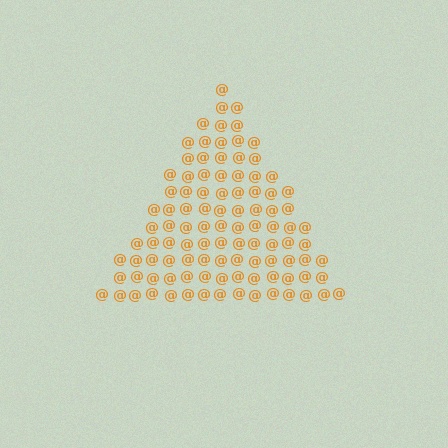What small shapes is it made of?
It is made of small at signs.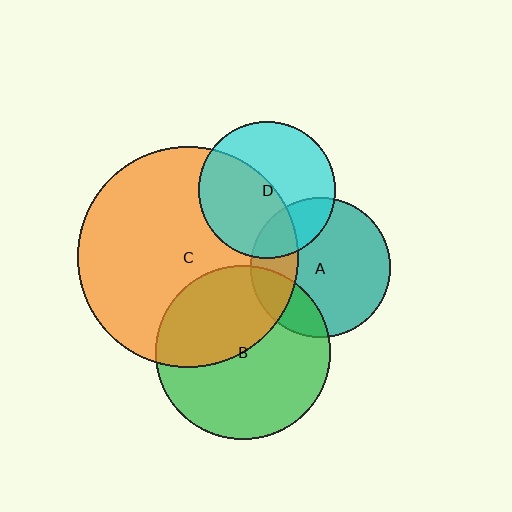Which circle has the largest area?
Circle C (orange).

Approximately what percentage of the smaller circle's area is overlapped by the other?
Approximately 25%.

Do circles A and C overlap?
Yes.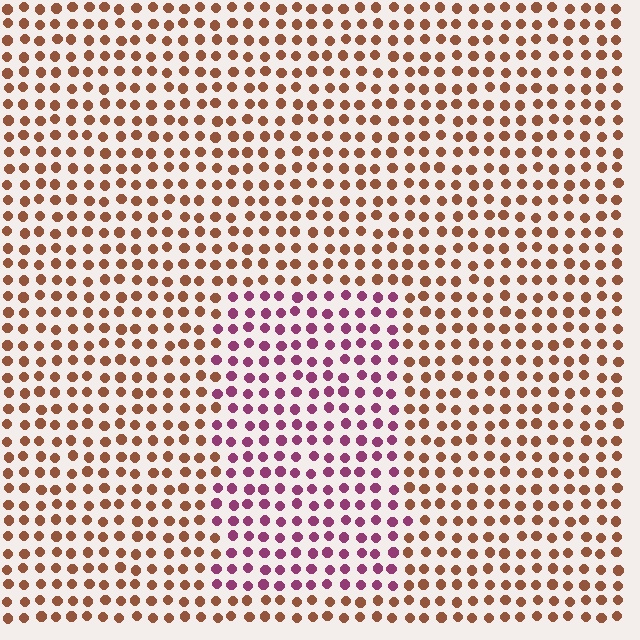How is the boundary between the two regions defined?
The boundary is defined purely by a slight shift in hue (about 57 degrees). Spacing, size, and orientation are identical on both sides.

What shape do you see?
I see a rectangle.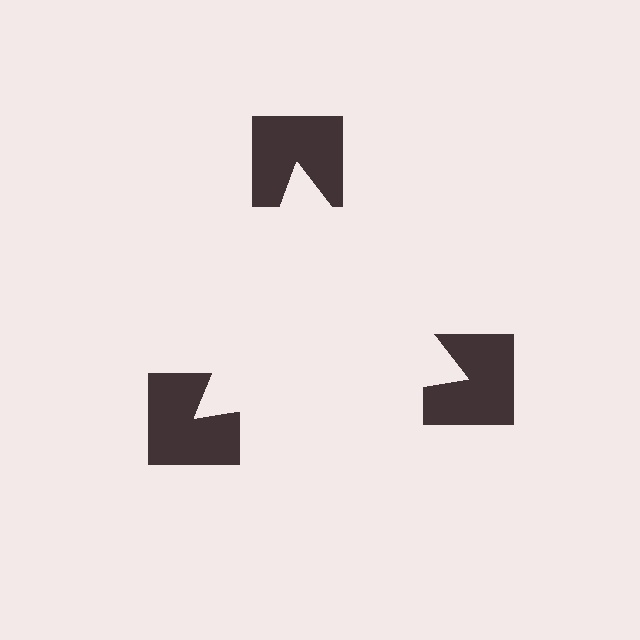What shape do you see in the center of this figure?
An illusory triangle — its edges are inferred from the aligned wedge cuts in the notched squares, not physically drawn.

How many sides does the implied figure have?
3 sides.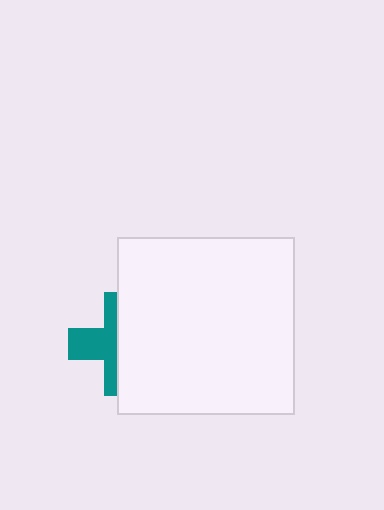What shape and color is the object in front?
The object in front is a white square.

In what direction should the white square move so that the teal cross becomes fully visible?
The white square should move right. That is the shortest direction to clear the overlap and leave the teal cross fully visible.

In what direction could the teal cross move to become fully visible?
The teal cross could move left. That would shift it out from behind the white square entirely.